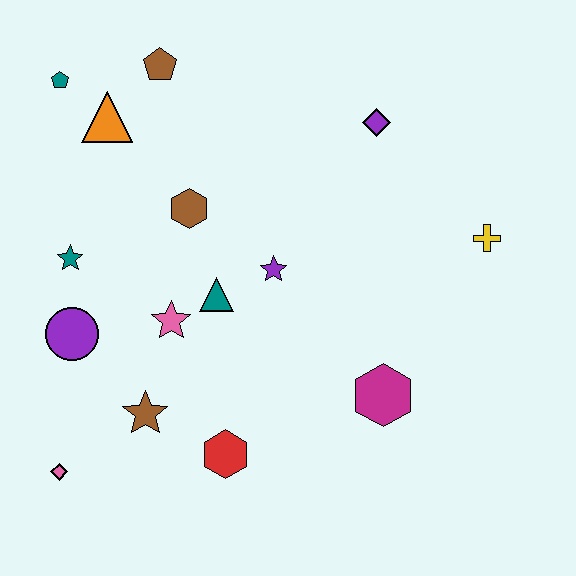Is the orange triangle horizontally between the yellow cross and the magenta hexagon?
No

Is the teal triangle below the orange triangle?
Yes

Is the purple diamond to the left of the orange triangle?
No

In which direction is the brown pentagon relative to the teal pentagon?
The brown pentagon is to the right of the teal pentagon.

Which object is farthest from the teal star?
The yellow cross is farthest from the teal star.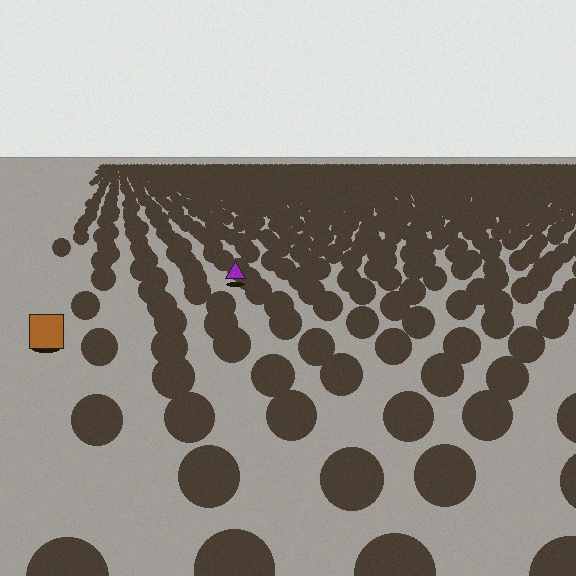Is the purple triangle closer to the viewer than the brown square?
No. The brown square is closer — you can tell from the texture gradient: the ground texture is coarser near it.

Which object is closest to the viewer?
The brown square is closest. The texture marks near it are larger and more spread out.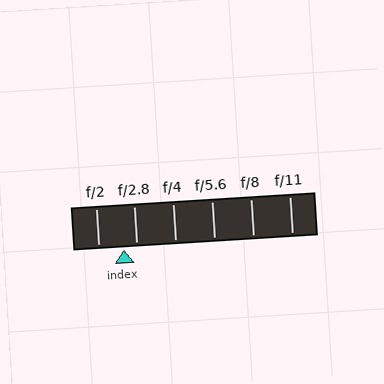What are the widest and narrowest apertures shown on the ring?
The widest aperture shown is f/2 and the narrowest is f/11.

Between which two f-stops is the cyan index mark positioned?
The index mark is between f/2 and f/2.8.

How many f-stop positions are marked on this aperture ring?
There are 6 f-stop positions marked.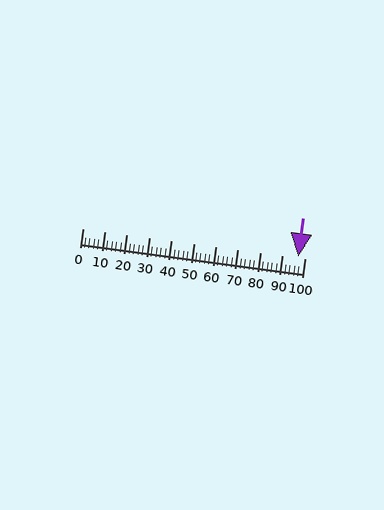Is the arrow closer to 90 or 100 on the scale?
The arrow is closer to 100.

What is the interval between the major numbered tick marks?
The major tick marks are spaced 10 units apart.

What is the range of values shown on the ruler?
The ruler shows values from 0 to 100.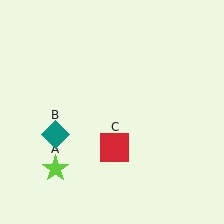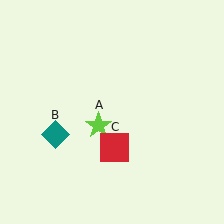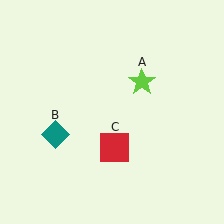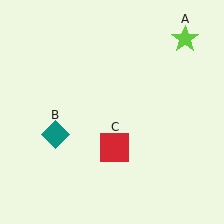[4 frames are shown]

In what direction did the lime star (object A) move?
The lime star (object A) moved up and to the right.